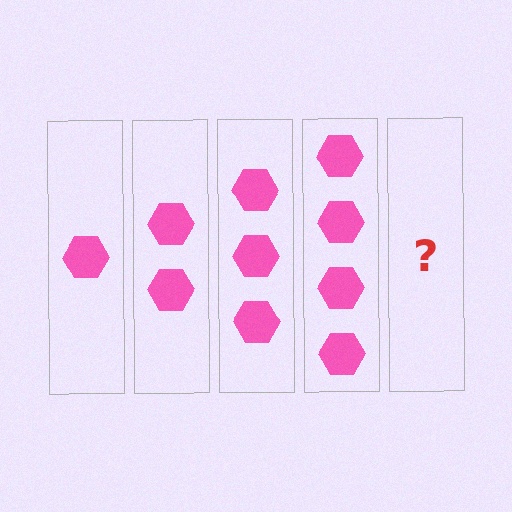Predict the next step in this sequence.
The next step is 5 hexagons.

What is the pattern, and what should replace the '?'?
The pattern is that each step adds one more hexagon. The '?' should be 5 hexagons.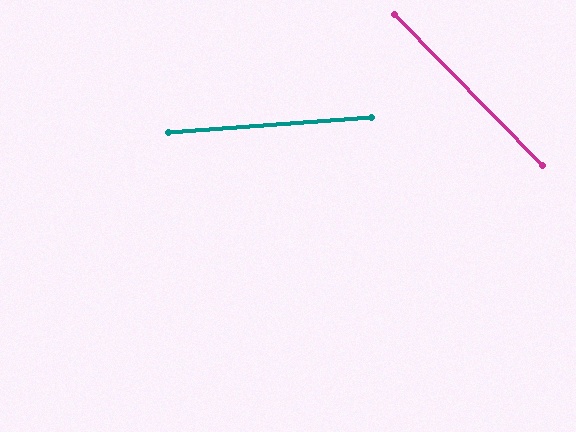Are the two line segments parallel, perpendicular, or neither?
Neither parallel nor perpendicular — they differ by about 50°.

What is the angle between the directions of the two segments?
Approximately 50 degrees.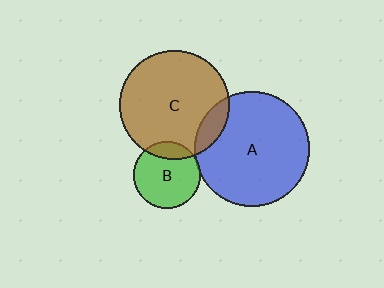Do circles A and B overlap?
Yes.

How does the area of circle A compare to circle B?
Approximately 2.9 times.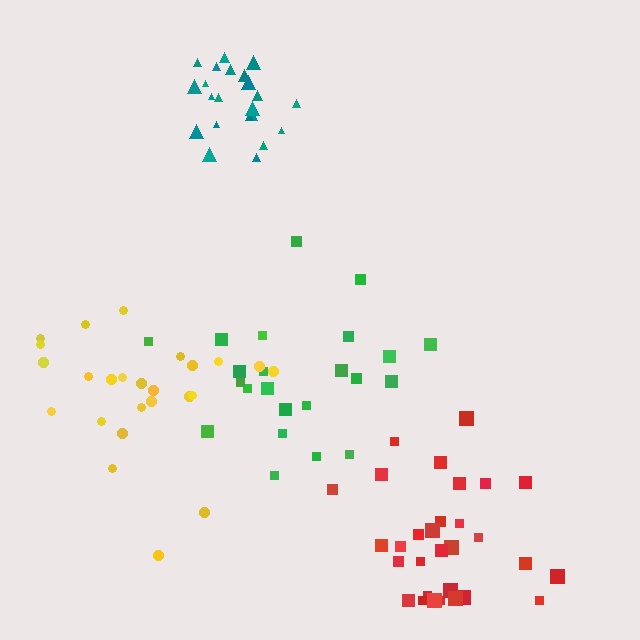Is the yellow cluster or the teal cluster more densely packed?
Teal.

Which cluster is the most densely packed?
Teal.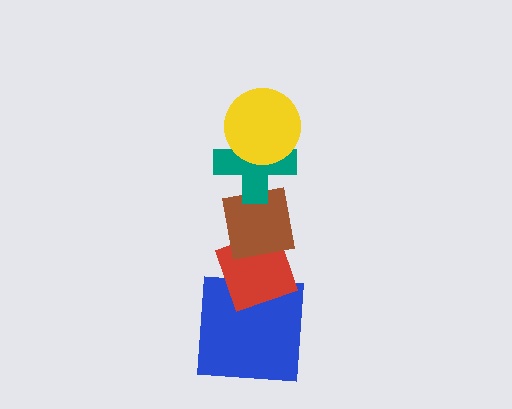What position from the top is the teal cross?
The teal cross is 2nd from the top.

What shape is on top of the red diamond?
The brown square is on top of the red diamond.